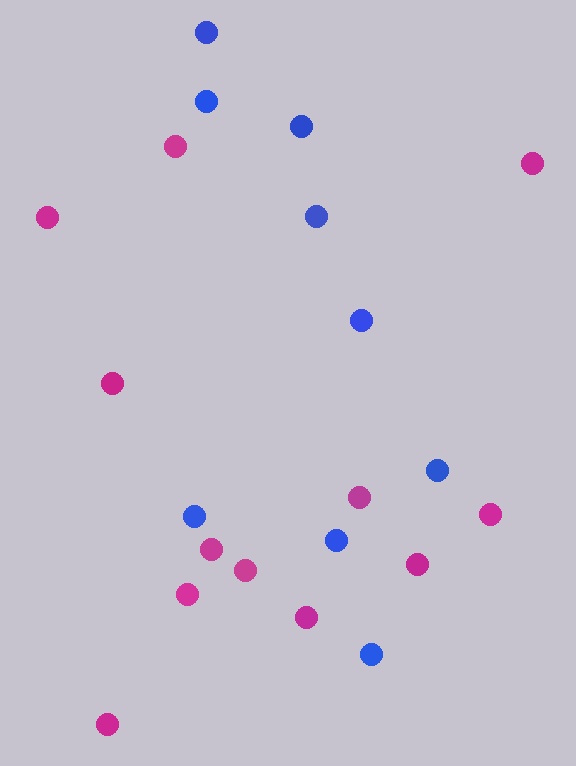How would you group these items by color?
There are 2 groups: one group of blue circles (9) and one group of magenta circles (12).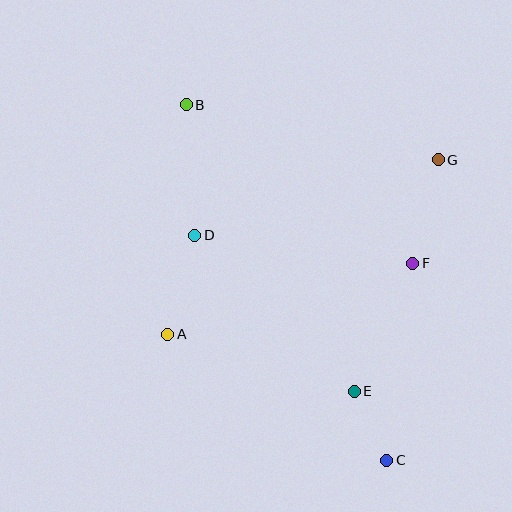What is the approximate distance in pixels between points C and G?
The distance between C and G is approximately 305 pixels.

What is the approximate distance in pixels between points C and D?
The distance between C and D is approximately 296 pixels.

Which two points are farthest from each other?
Points B and C are farthest from each other.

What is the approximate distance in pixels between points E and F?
The distance between E and F is approximately 141 pixels.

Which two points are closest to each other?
Points C and E are closest to each other.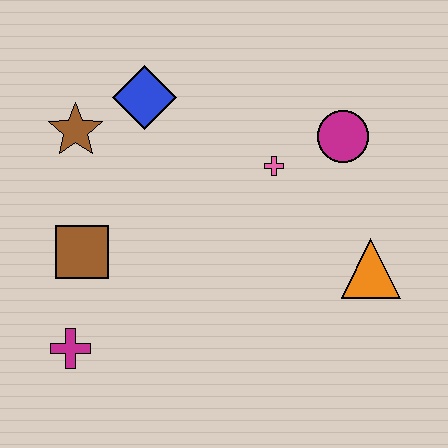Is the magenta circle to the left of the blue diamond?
No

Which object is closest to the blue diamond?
The brown star is closest to the blue diamond.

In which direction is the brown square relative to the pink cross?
The brown square is to the left of the pink cross.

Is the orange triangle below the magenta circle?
Yes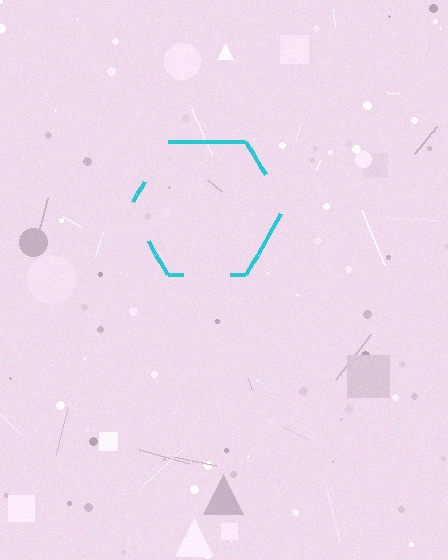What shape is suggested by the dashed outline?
The dashed outline suggests a hexagon.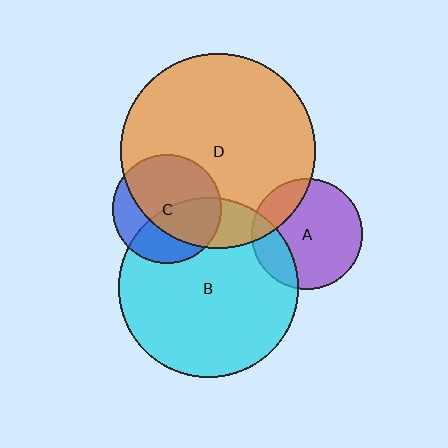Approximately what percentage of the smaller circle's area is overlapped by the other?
Approximately 20%.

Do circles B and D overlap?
Yes.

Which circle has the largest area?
Circle D (orange).